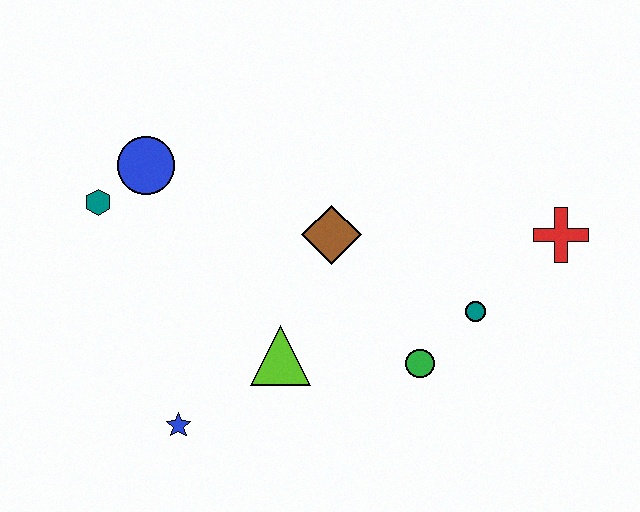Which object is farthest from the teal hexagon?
The red cross is farthest from the teal hexagon.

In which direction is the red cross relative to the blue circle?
The red cross is to the right of the blue circle.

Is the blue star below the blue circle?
Yes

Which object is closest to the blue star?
The lime triangle is closest to the blue star.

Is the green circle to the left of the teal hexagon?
No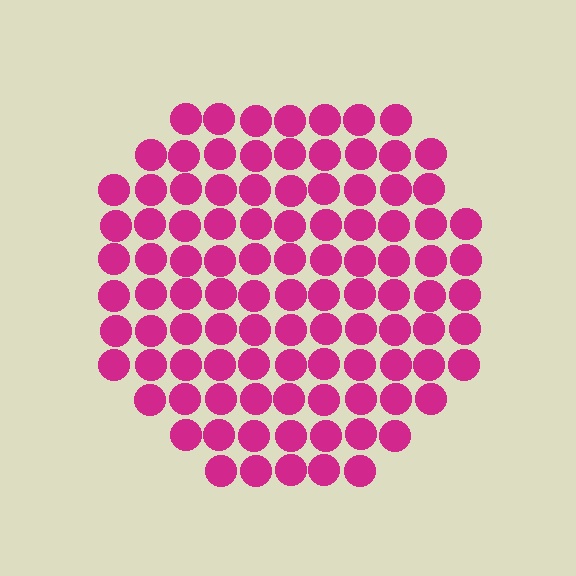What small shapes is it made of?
It is made of small circles.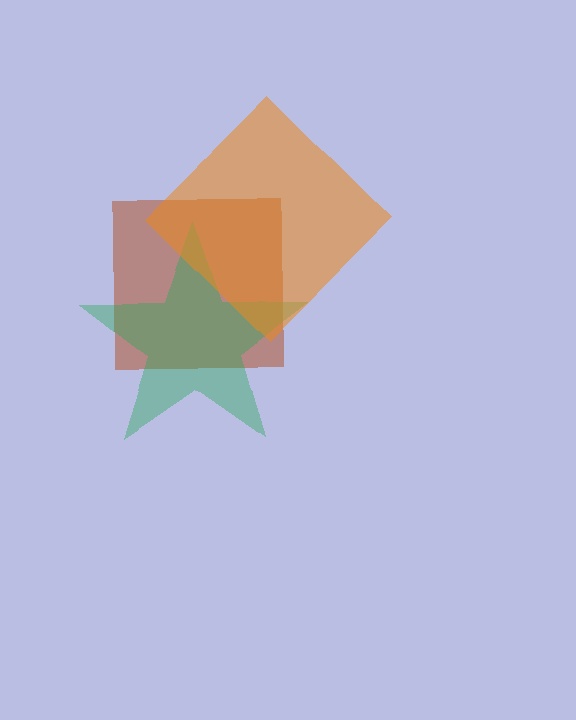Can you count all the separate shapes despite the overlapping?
Yes, there are 3 separate shapes.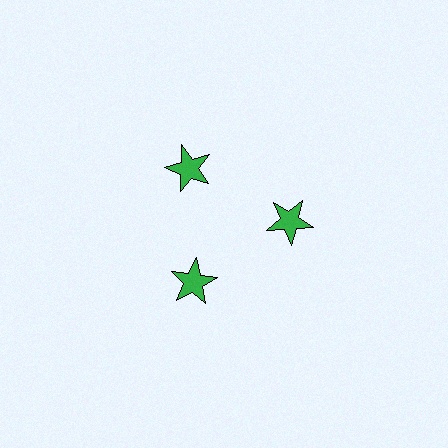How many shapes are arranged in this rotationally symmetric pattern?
There are 3 shapes, arranged in 3 groups of 1.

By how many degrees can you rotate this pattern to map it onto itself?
The pattern maps onto itself every 120 degrees of rotation.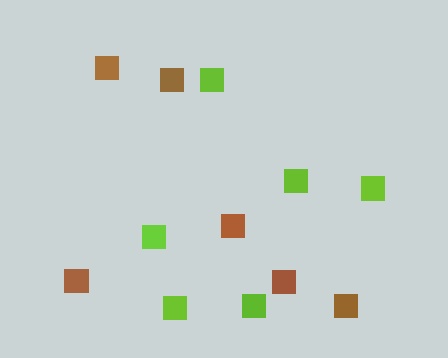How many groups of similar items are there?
There are 2 groups: one group of lime squares (6) and one group of brown squares (6).